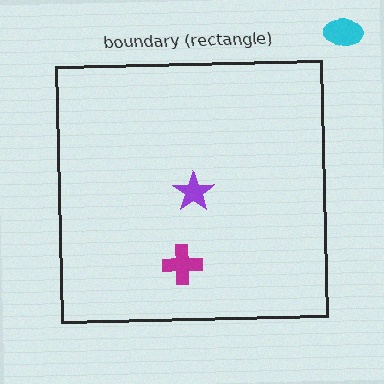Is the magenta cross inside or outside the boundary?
Inside.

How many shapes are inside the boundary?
2 inside, 1 outside.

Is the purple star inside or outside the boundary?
Inside.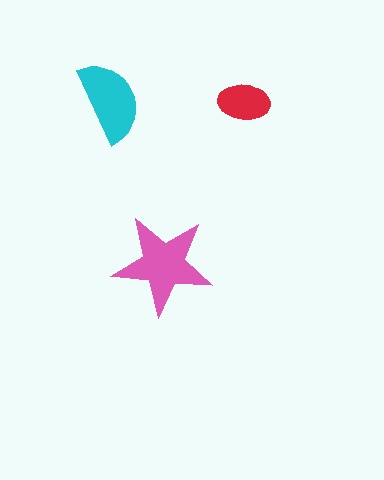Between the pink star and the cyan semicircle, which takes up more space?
The pink star.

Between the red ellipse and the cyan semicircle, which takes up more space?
The cyan semicircle.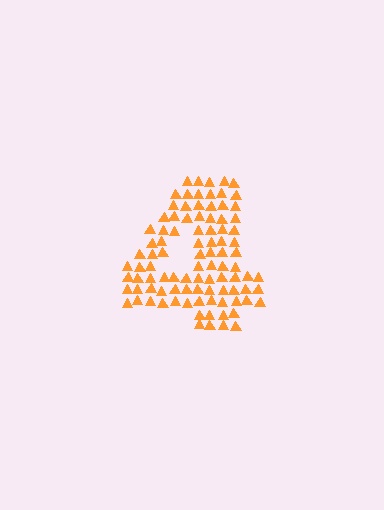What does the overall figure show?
The overall figure shows the digit 4.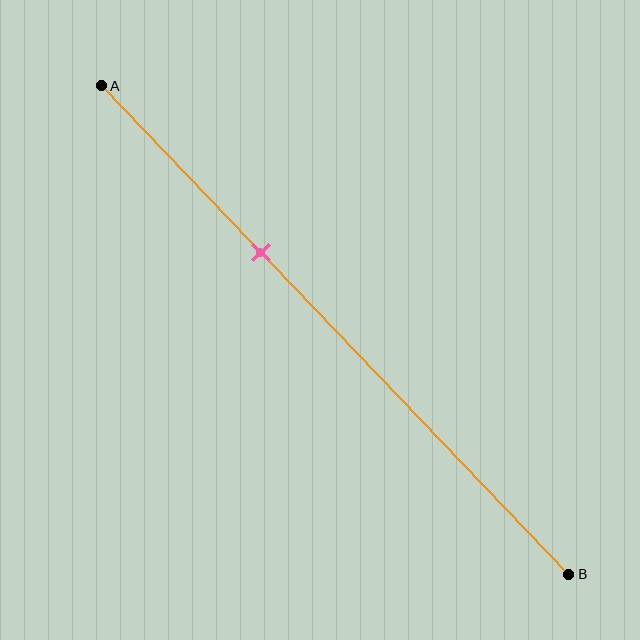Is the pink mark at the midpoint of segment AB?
No, the mark is at about 35% from A, not at the 50% midpoint.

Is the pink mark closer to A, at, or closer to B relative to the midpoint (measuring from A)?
The pink mark is closer to point A than the midpoint of segment AB.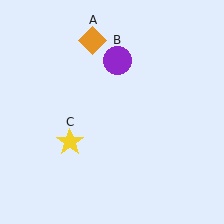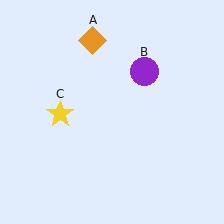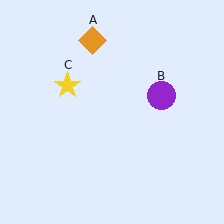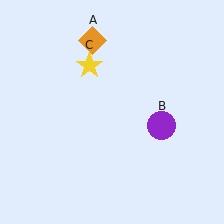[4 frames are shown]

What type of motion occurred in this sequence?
The purple circle (object B), yellow star (object C) rotated clockwise around the center of the scene.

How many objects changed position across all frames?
2 objects changed position: purple circle (object B), yellow star (object C).